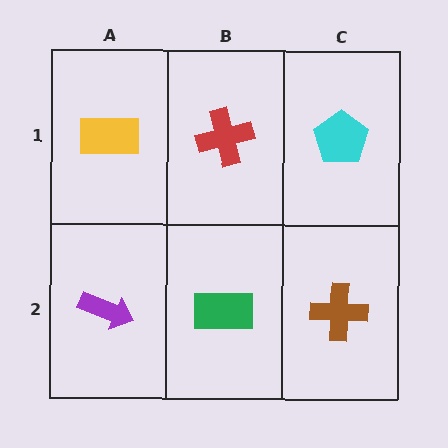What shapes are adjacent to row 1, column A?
A purple arrow (row 2, column A), a red cross (row 1, column B).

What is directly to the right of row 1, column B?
A cyan pentagon.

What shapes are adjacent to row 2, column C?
A cyan pentagon (row 1, column C), a green rectangle (row 2, column B).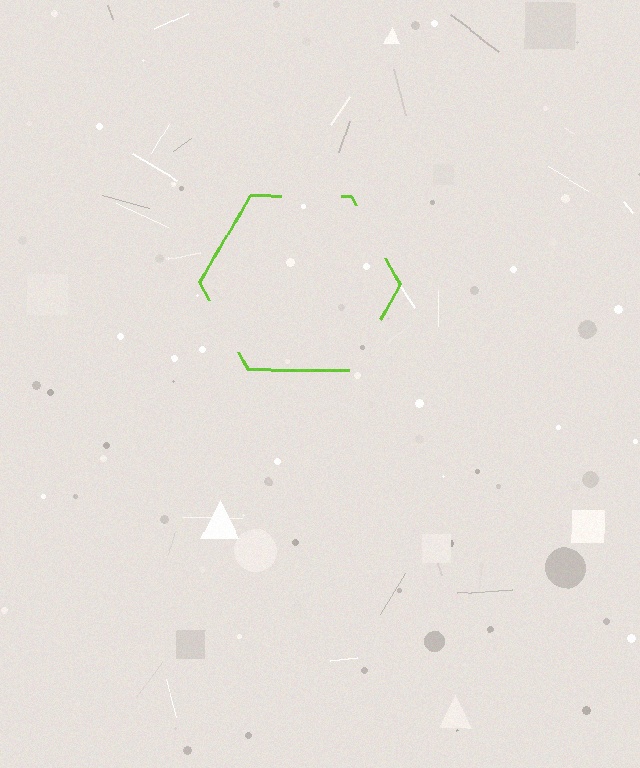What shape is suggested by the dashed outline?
The dashed outline suggests a hexagon.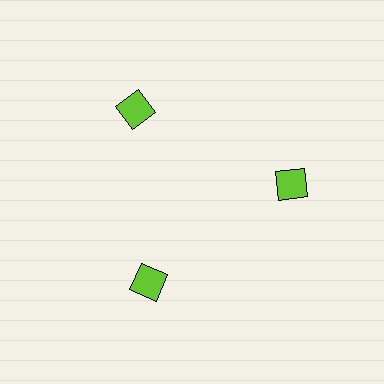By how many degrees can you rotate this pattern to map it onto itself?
The pattern maps onto itself every 120 degrees of rotation.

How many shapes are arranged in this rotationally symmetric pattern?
There are 3 shapes, arranged in 3 groups of 1.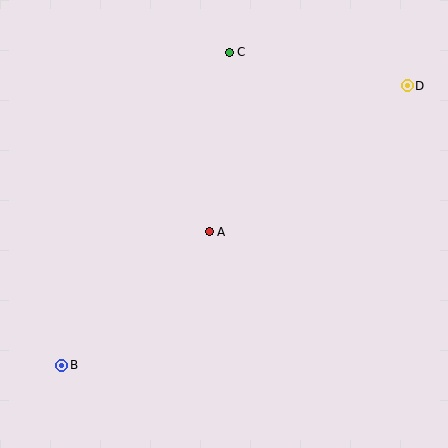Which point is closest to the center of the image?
Point A at (209, 232) is closest to the center.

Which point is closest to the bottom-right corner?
Point A is closest to the bottom-right corner.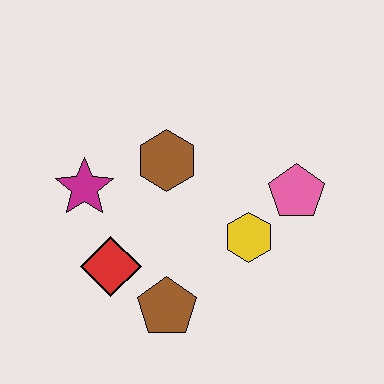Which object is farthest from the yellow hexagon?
The magenta star is farthest from the yellow hexagon.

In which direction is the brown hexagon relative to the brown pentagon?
The brown hexagon is above the brown pentagon.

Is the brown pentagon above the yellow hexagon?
No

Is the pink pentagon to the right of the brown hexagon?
Yes